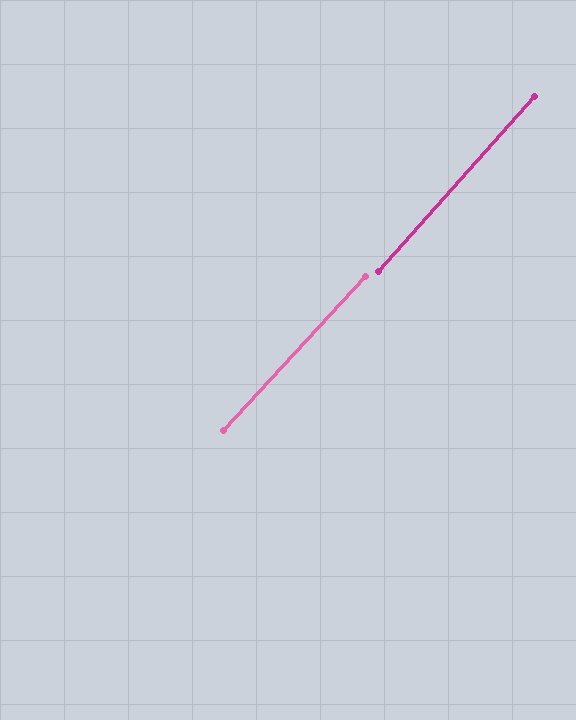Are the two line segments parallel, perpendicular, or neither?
Parallel — their directions differ by only 1.1°.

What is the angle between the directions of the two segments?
Approximately 1 degree.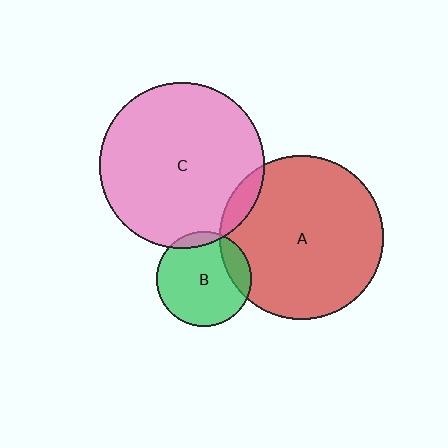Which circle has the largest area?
Circle C (pink).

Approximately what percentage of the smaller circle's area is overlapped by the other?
Approximately 10%.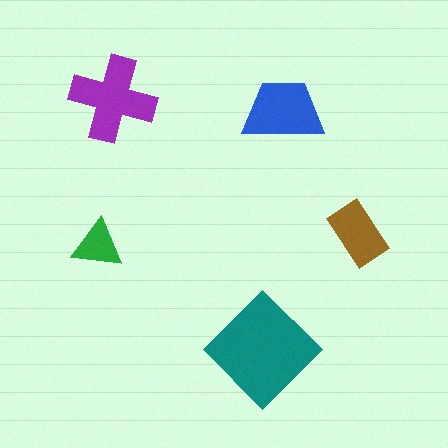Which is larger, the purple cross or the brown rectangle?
The purple cross.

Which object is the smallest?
The green triangle.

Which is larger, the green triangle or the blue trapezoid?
The blue trapezoid.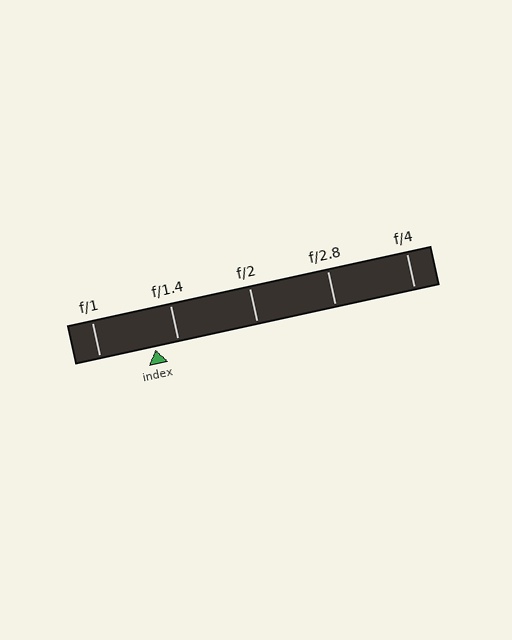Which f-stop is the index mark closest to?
The index mark is closest to f/1.4.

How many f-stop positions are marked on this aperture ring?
There are 5 f-stop positions marked.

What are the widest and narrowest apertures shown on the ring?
The widest aperture shown is f/1 and the narrowest is f/4.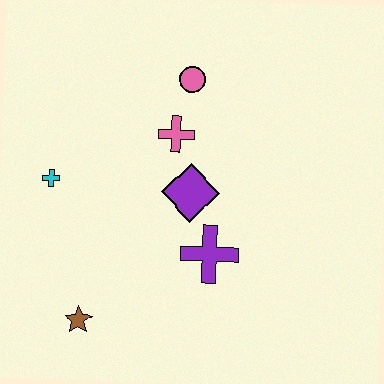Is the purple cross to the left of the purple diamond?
No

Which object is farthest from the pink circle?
The brown star is farthest from the pink circle.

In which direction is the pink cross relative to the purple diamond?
The pink cross is above the purple diamond.